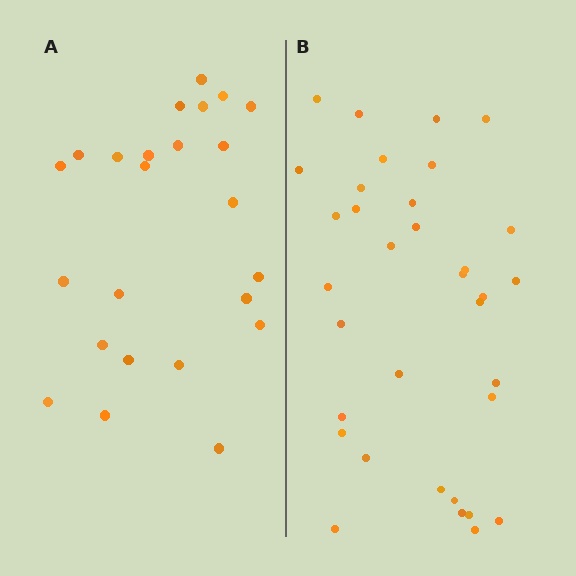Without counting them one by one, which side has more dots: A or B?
Region B (the right region) has more dots.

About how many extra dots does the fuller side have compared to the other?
Region B has roughly 10 or so more dots than region A.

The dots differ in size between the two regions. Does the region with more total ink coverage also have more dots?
No. Region A has more total ink coverage because its dots are larger, but region B actually contains more individual dots. Total area can be misleading — the number of items is what matters here.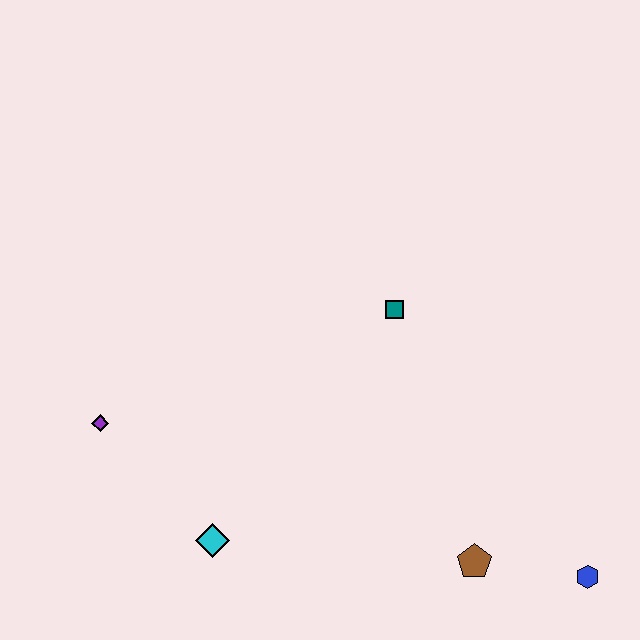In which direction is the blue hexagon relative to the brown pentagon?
The blue hexagon is to the right of the brown pentagon.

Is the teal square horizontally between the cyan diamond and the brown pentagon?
Yes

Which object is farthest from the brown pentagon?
The purple diamond is farthest from the brown pentagon.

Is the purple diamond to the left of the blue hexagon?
Yes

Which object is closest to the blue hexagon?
The brown pentagon is closest to the blue hexagon.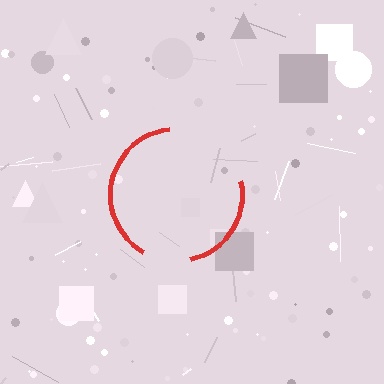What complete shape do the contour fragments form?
The contour fragments form a circle.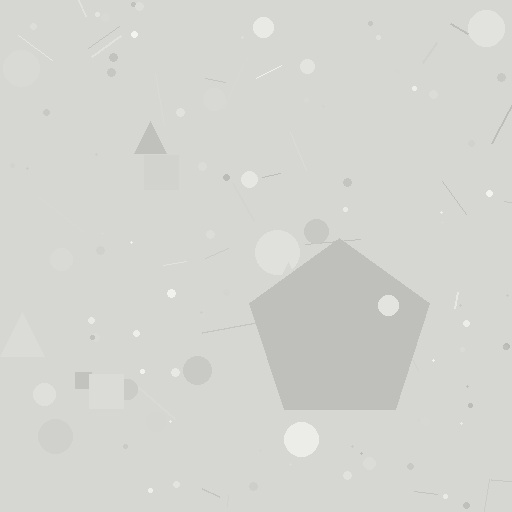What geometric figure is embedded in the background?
A pentagon is embedded in the background.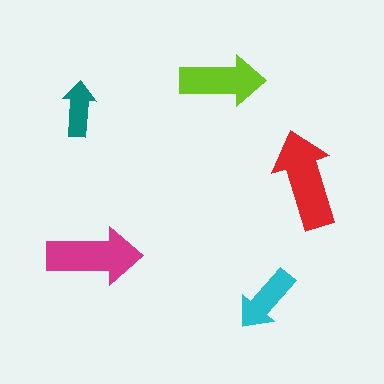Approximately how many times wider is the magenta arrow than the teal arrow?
About 1.5 times wider.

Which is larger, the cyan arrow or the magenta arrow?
The magenta one.